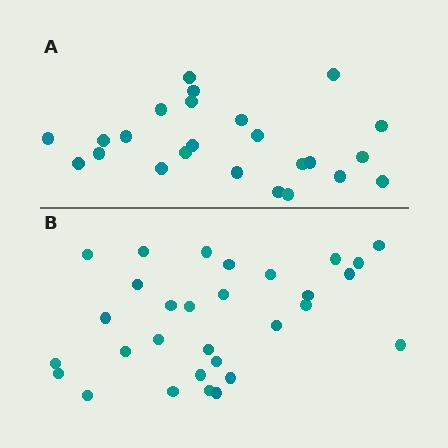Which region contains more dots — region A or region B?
Region B (the bottom region) has more dots.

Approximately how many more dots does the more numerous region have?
Region B has about 6 more dots than region A.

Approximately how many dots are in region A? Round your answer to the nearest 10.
About 20 dots. (The exact count is 24, which rounds to 20.)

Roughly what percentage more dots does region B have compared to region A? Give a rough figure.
About 25% more.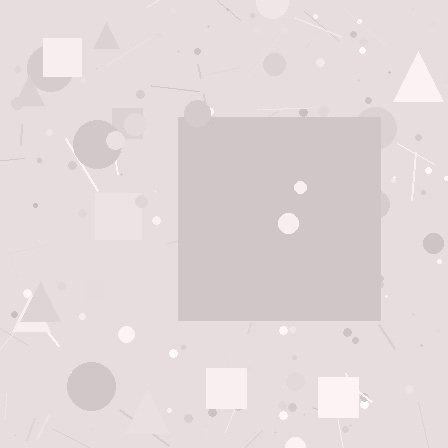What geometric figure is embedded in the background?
A square is embedded in the background.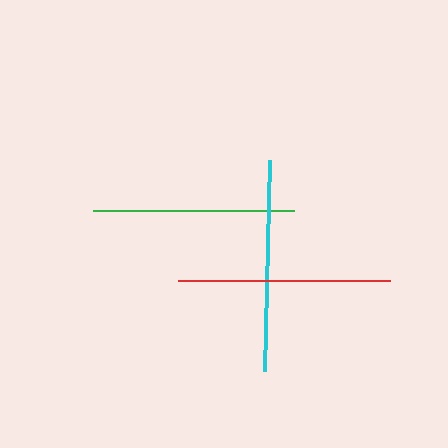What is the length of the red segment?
The red segment is approximately 212 pixels long.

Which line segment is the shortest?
The green line is the shortest at approximately 202 pixels.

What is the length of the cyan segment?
The cyan segment is approximately 211 pixels long.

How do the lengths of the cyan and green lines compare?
The cyan and green lines are approximately the same length.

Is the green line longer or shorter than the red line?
The red line is longer than the green line.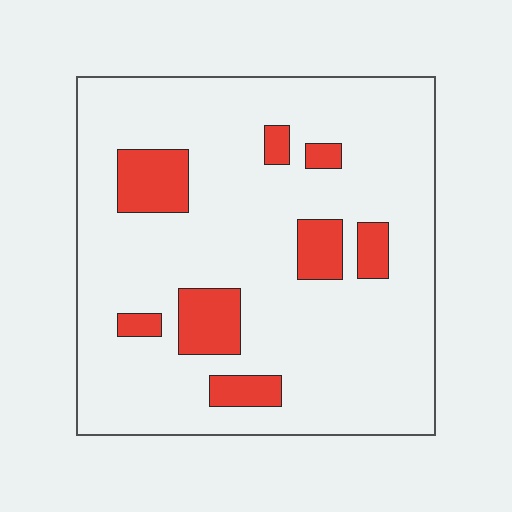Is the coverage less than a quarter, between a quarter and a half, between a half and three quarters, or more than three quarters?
Less than a quarter.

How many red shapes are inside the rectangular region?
8.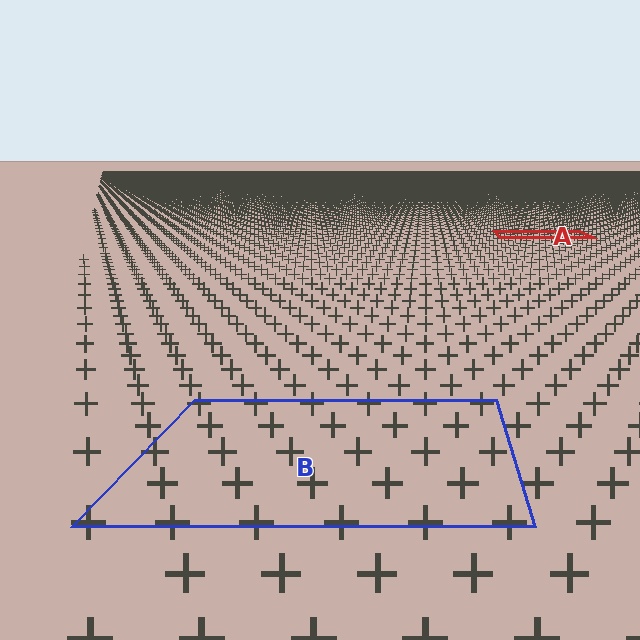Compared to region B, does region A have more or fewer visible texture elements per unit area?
Region A has more texture elements per unit area — they are packed more densely because it is farther away.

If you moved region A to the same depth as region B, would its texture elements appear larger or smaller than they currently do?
They would appear larger. At a closer depth, the same texture elements are projected at a bigger on-screen size.